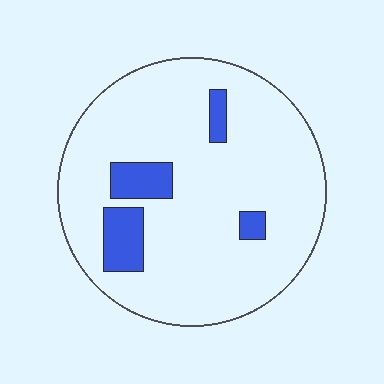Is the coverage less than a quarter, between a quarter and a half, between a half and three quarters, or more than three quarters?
Less than a quarter.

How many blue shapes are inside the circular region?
4.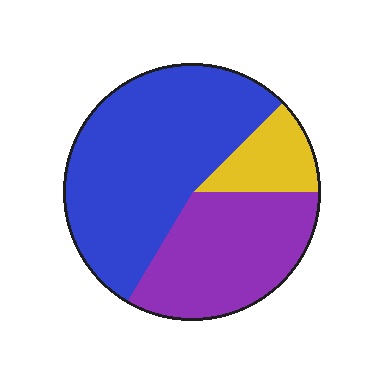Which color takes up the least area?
Yellow, at roughly 10%.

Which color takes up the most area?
Blue, at roughly 55%.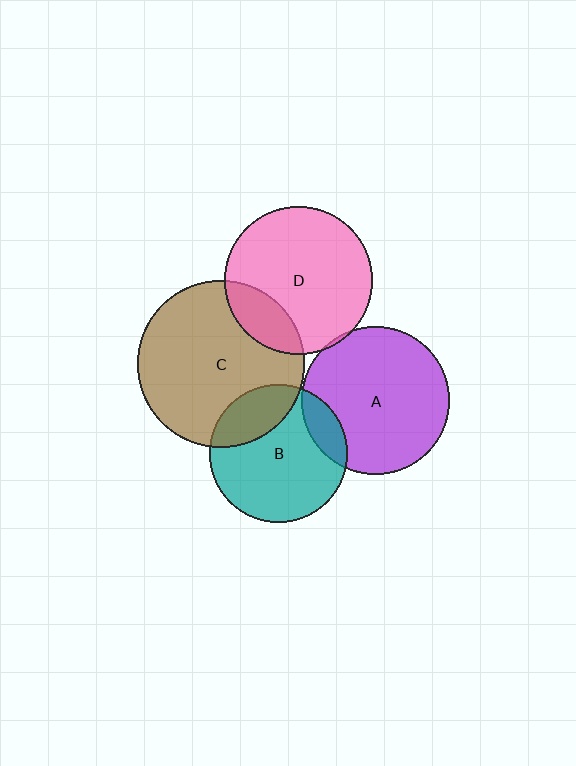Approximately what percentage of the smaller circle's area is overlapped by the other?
Approximately 20%.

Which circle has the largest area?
Circle C (brown).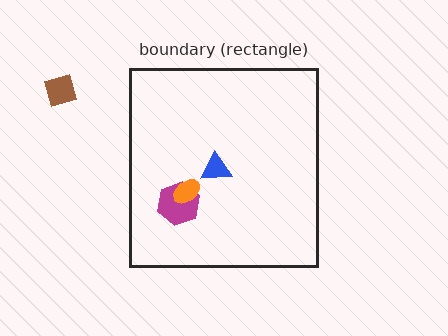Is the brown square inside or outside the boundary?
Outside.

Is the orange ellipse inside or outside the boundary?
Inside.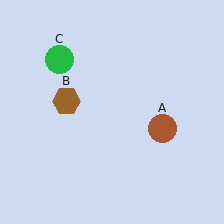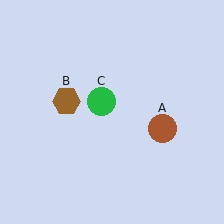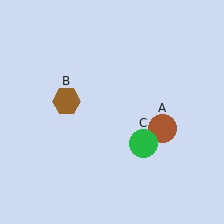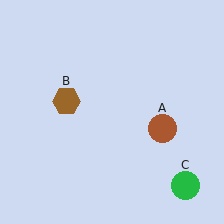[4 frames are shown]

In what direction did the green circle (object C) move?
The green circle (object C) moved down and to the right.